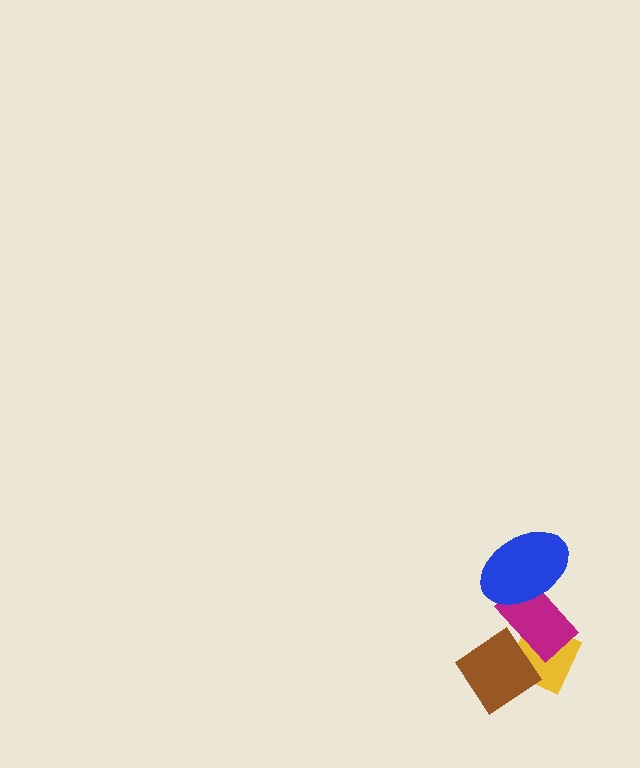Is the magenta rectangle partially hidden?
Yes, it is partially covered by another shape.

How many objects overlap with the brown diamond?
2 objects overlap with the brown diamond.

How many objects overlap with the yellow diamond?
2 objects overlap with the yellow diamond.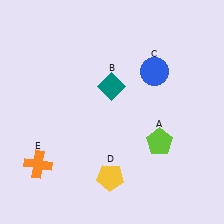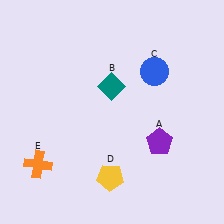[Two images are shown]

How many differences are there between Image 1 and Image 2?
There is 1 difference between the two images.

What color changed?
The pentagon (A) changed from lime in Image 1 to purple in Image 2.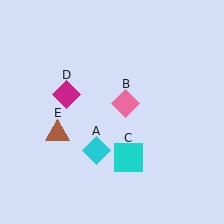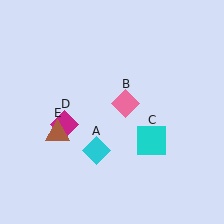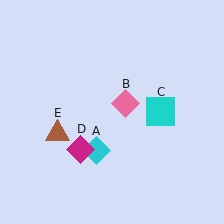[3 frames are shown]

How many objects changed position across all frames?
2 objects changed position: cyan square (object C), magenta diamond (object D).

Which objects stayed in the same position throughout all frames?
Cyan diamond (object A) and pink diamond (object B) and brown triangle (object E) remained stationary.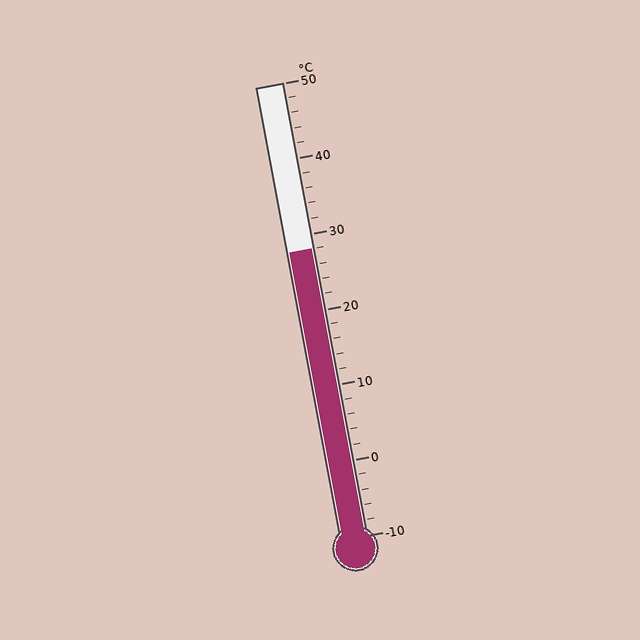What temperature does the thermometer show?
The thermometer shows approximately 28°C.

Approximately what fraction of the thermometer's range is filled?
The thermometer is filled to approximately 65% of its range.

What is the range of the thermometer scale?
The thermometer scale ranges from -10°C to 50°C.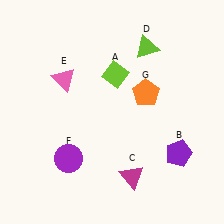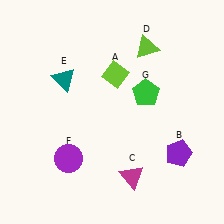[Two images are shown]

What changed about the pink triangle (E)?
In Image 1, E is pink. In Image 2, it changed to teal.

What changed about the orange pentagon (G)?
In Image 1, G is orange. In Image 2, it changed to green.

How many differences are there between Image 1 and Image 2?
There are 2 differences between the two images.